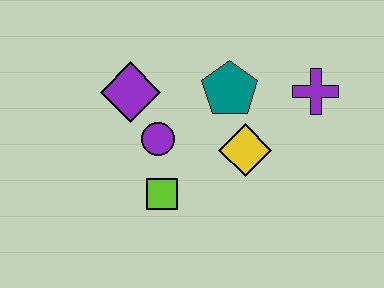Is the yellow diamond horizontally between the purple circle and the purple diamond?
No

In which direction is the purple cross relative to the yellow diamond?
The purple cross is to the right of the yellow diamond.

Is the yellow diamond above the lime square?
Yes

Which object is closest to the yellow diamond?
The teal pentagon is closest to the yellow diamond.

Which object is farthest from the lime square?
The purple cross is farthest from the lime square.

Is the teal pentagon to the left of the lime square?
No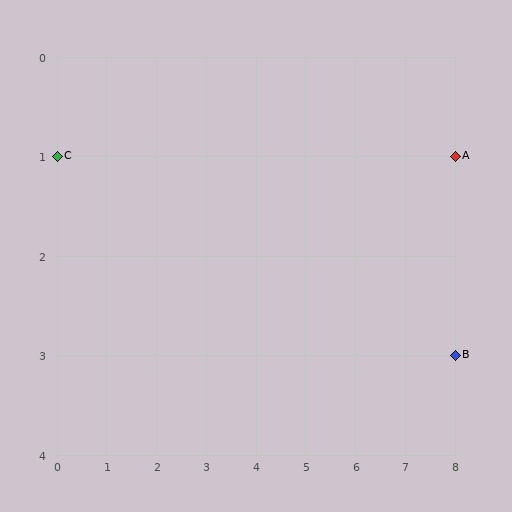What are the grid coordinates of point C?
Point C is at grid coordinates (0, 1).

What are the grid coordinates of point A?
Point A is at grid coordinates (8, 1).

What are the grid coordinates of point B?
Point B is at grid coordinates (8, 3).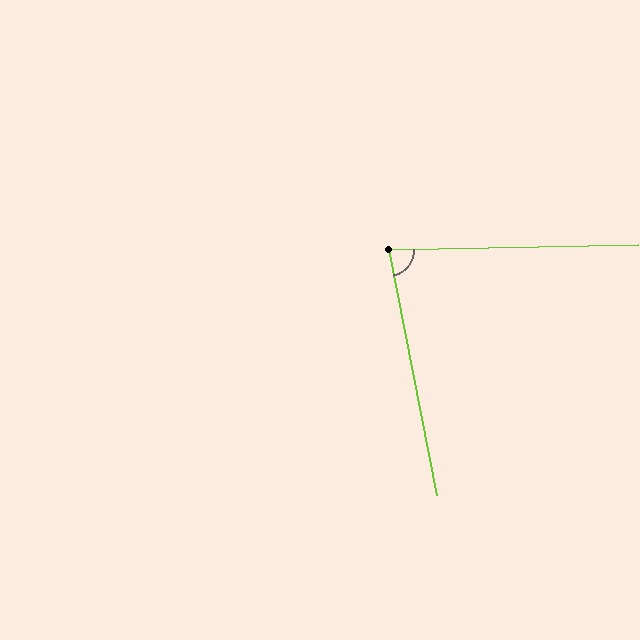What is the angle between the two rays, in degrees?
Approximately 80 degrees.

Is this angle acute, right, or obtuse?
It is acute.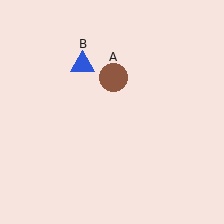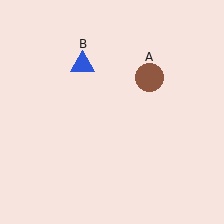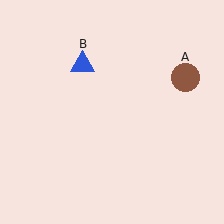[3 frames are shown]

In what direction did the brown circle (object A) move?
The brown circle (object A) moved right.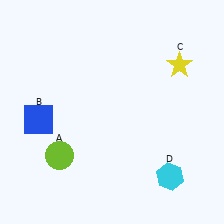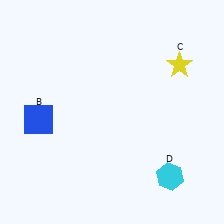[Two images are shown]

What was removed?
The lime circle (A) was removed in Image 2.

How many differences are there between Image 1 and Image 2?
There is 1 difference between the two images.